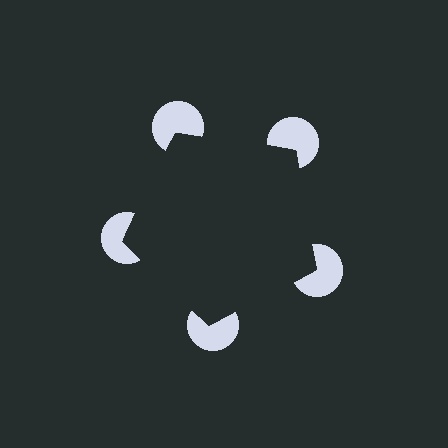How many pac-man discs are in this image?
There are 5 — one at each vertex of the illusory pentagon.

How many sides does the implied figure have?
5 sides.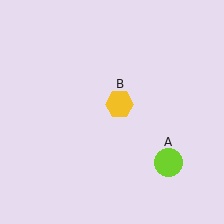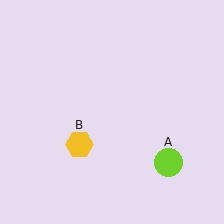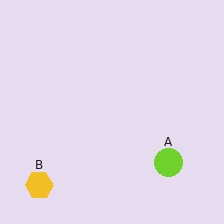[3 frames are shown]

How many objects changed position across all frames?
1 object changed position: yellow hexagon (object B).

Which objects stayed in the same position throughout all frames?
Lime circle (object A) remained stationary.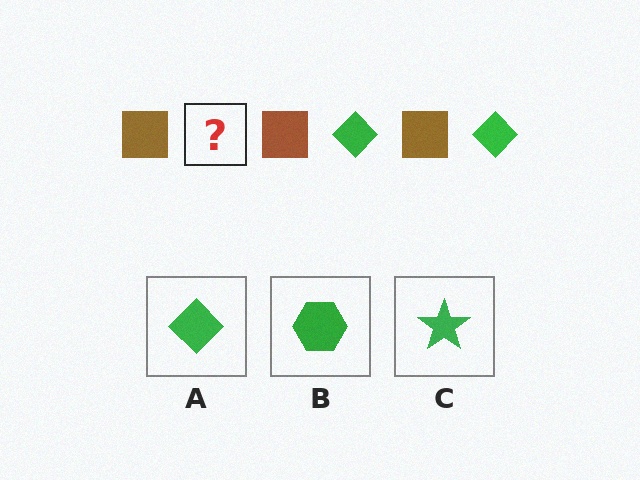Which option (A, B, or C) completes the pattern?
A.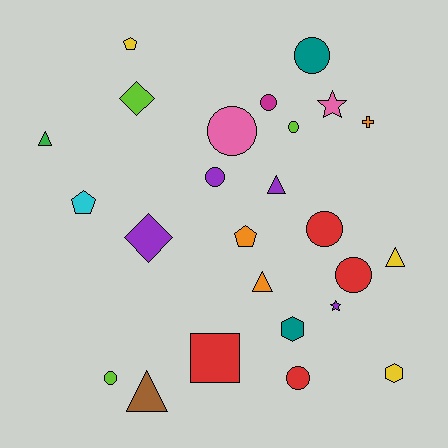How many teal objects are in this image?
There are 2 teal objects.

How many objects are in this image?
There are 25 objects.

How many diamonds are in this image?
There are 2 diamonds.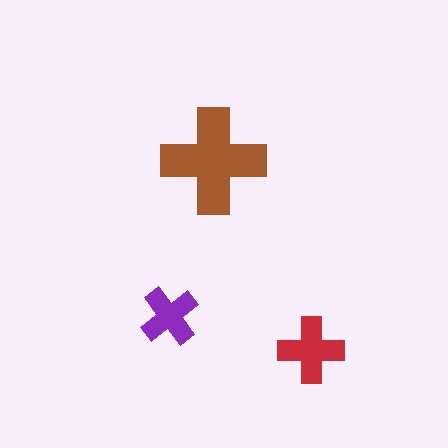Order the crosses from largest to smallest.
the brown one, the red one, the purple one.